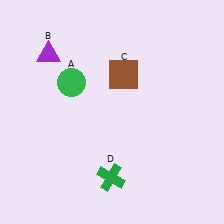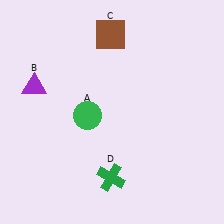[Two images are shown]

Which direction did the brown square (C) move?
The brown square (C) moved up.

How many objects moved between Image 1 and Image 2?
3 objects moved between the two images.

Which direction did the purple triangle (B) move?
The purple triangle (B) moved down.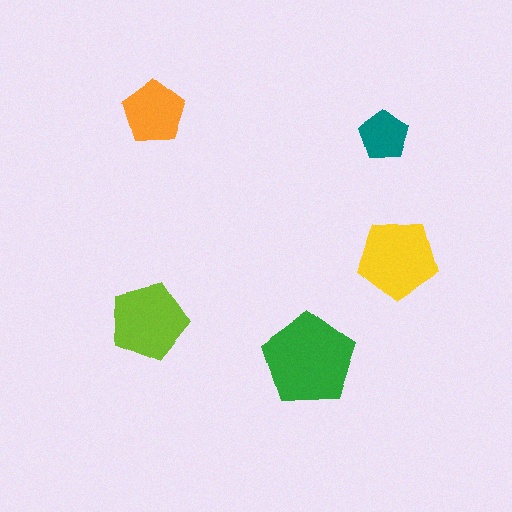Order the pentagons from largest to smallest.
the green one, the yellow one, the lime one, the orange one, the teal one.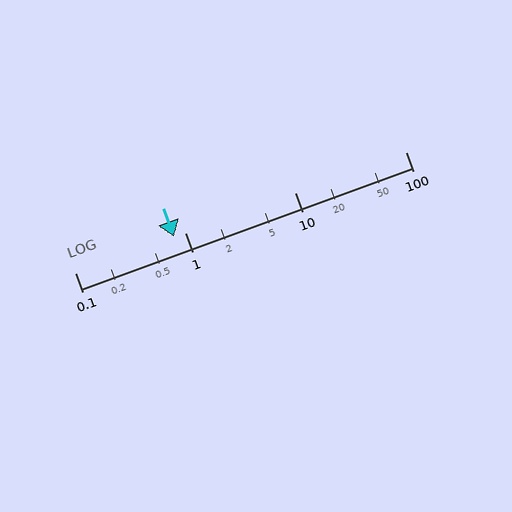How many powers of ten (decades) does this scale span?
The scale spans 3 decades, from 0.1 to 100.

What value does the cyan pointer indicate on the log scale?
The pointer indicates approximately 0.8.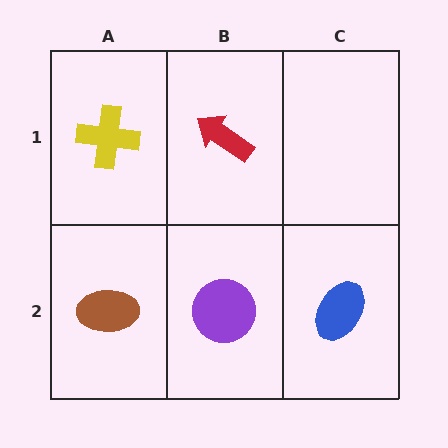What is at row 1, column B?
A red arrow.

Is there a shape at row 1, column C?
No, that cell is empty.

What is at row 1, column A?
A yellow cross.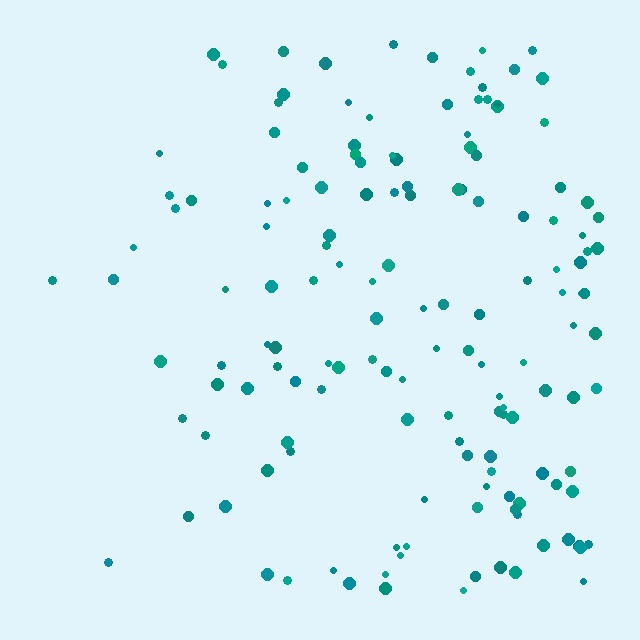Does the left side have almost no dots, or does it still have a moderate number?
Still a moderate number, just noticeably fewer than the right.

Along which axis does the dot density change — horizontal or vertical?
Horizontal.